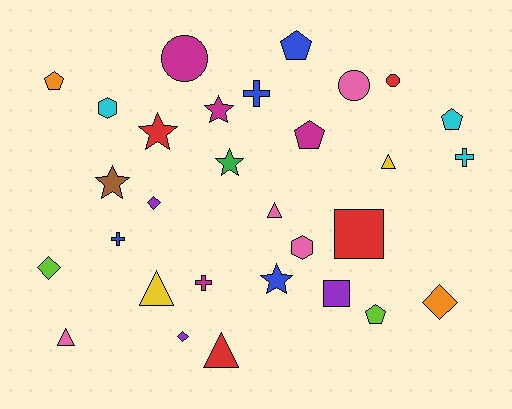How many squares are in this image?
There are 2 squares.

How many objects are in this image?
There are 30 objects.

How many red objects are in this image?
There are 4 red objects.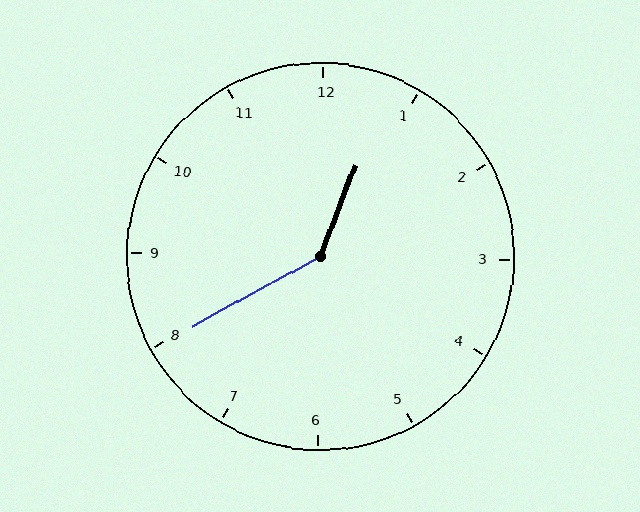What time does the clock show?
12:40.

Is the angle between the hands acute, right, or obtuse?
It is obtuse.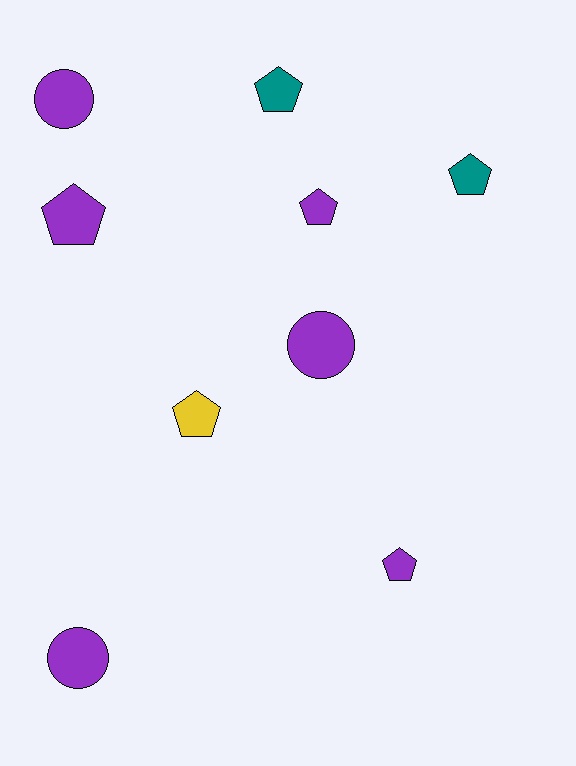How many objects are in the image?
There are 9 objects.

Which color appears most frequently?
Purple, with 6 objects.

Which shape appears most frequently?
Pentagon, with 6 objects.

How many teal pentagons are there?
There are 2 teal pentagons.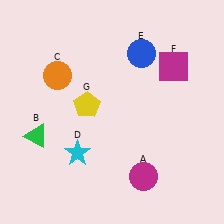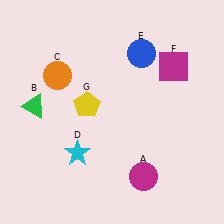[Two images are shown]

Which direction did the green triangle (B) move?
The green triangle (B) moved up.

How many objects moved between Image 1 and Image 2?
1 object moved between the two images.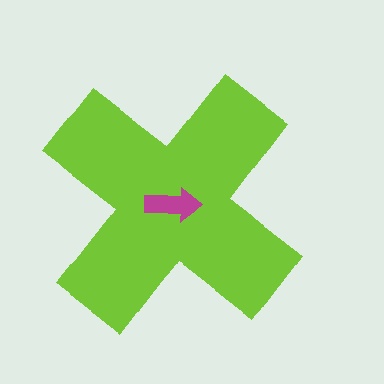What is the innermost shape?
The magenta arrow.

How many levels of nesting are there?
2.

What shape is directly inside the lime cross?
The magenta arrow.